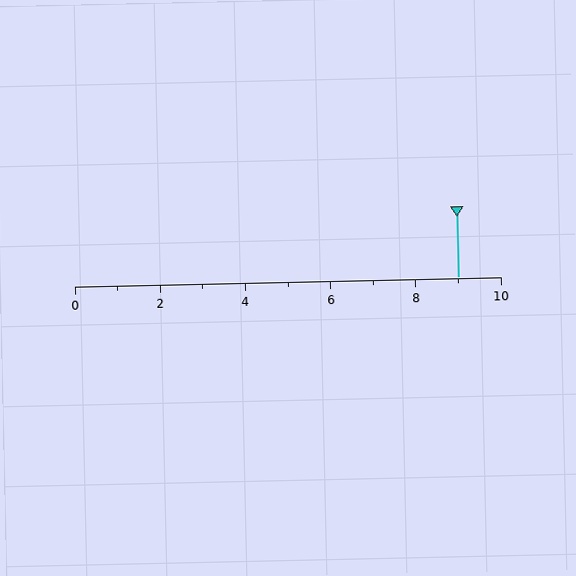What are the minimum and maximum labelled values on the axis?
The axis runs from 0 to 10.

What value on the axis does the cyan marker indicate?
The marker indicates approximately 9.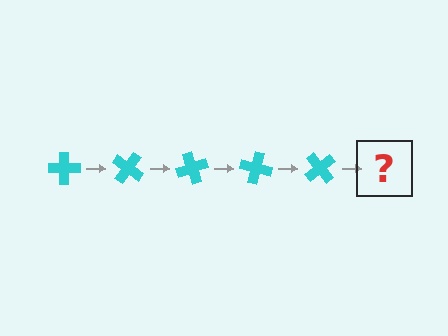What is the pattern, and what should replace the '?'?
The pattern is that the cross rotates 35 degrees each step. The '?' should be a cyan cross rotated 175 degrees.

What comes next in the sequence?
The next element should be a cyan cross rotated 175 degrees.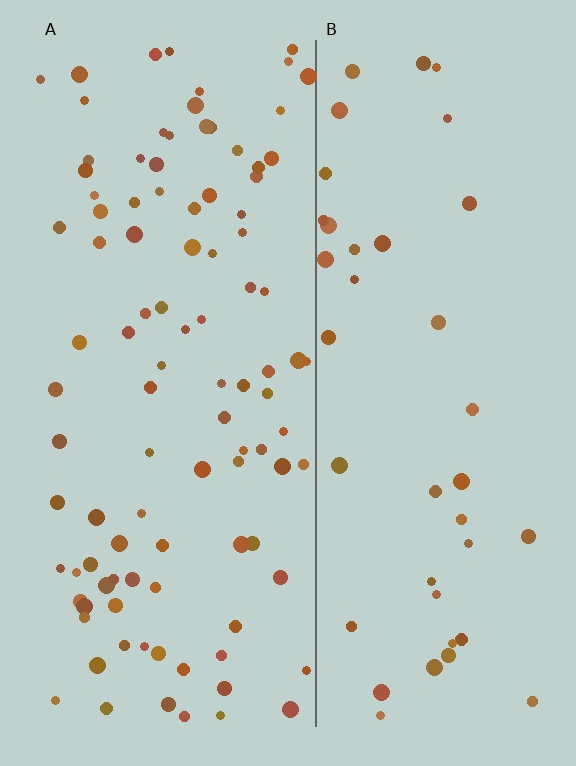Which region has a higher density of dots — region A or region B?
A (the left).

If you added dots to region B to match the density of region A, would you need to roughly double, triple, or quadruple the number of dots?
Approximately double.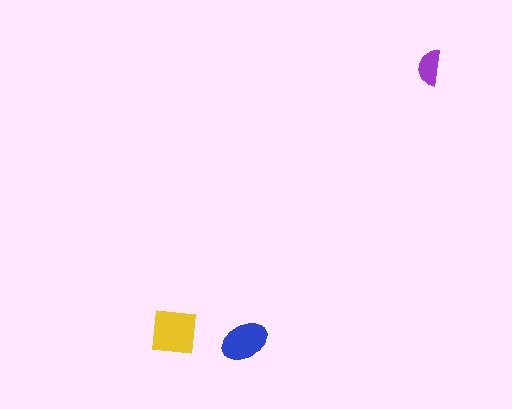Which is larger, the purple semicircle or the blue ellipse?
The blue ellipse.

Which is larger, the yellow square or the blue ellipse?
The yellow square.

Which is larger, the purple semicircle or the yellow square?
The yellow square.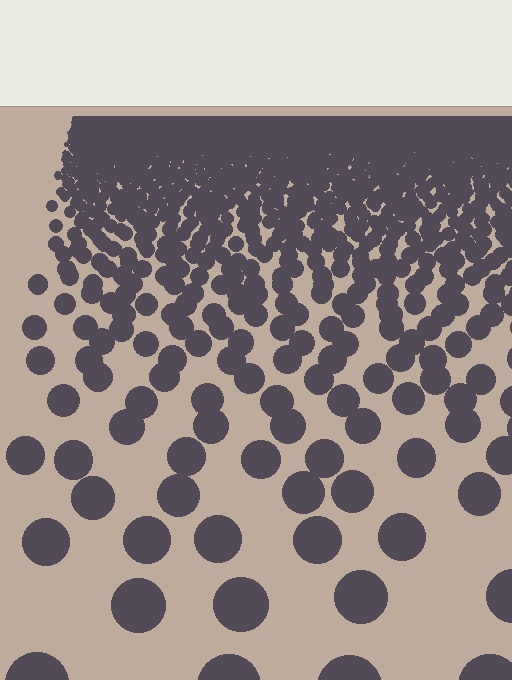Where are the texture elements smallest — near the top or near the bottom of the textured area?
Near the top.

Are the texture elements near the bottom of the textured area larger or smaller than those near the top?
Larger. Near the bottom, elements are closer to the viewer and appear at a bigger on-screen size.